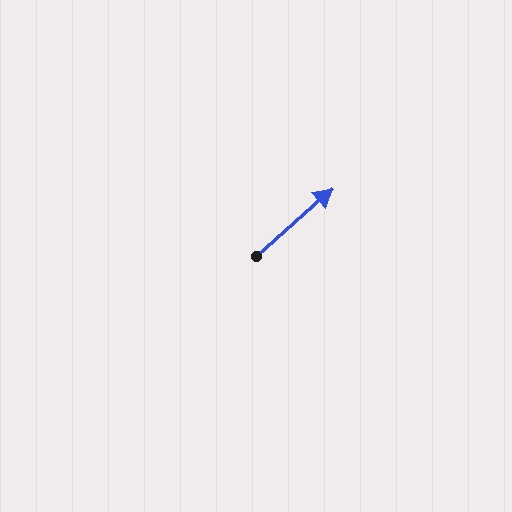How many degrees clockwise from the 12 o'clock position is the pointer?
Approximately 48 degrees.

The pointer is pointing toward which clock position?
Roughly 2 o'clock.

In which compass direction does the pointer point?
Northeast.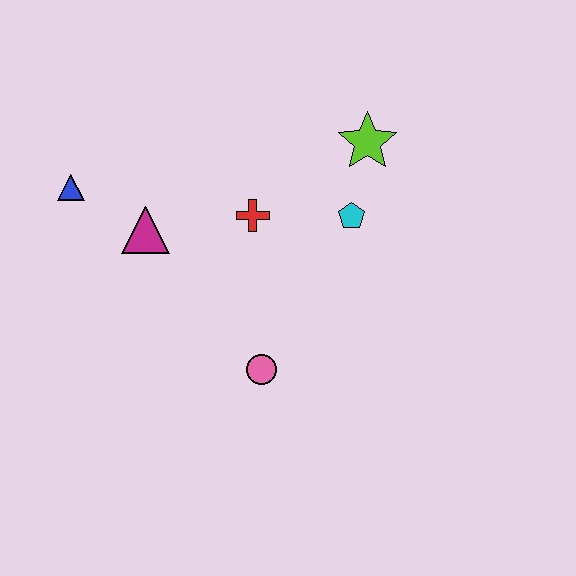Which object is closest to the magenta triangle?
The blue triangle is closest to the magenta triangle.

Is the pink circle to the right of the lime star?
No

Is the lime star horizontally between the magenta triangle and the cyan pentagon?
No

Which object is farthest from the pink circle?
The blue triangle is farthest from the pink circle.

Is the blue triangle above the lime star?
No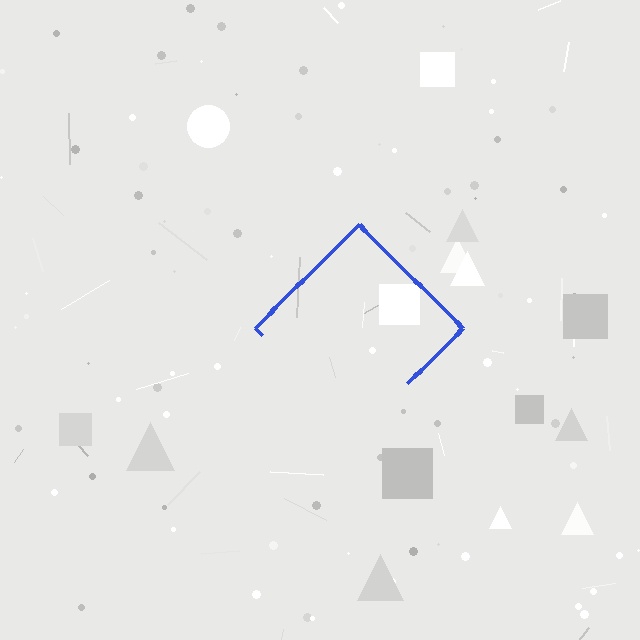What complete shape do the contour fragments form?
The contour fragments form a diamond.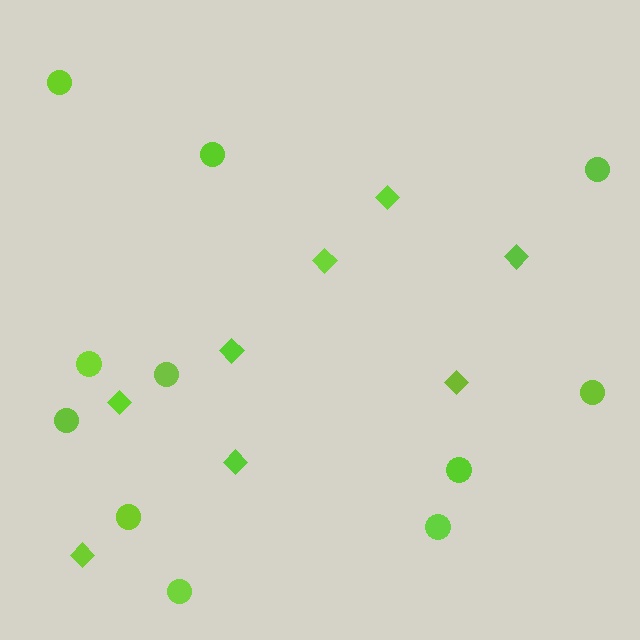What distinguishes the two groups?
There are 2 groups: one group of circles (11) and one group of diamonds (8).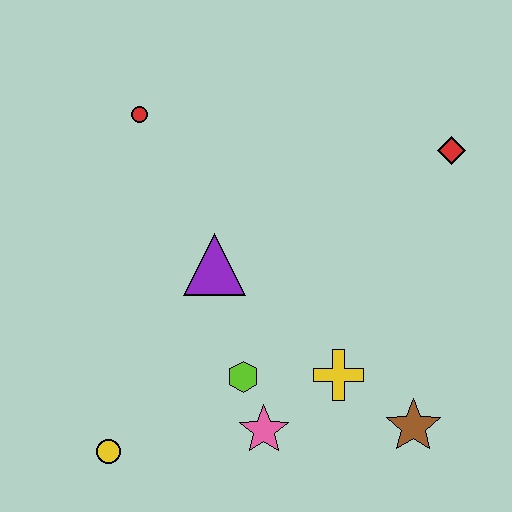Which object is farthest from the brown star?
The red circle is farthest from the brown star.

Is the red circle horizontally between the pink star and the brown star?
No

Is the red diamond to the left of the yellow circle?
No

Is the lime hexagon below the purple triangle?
Yes